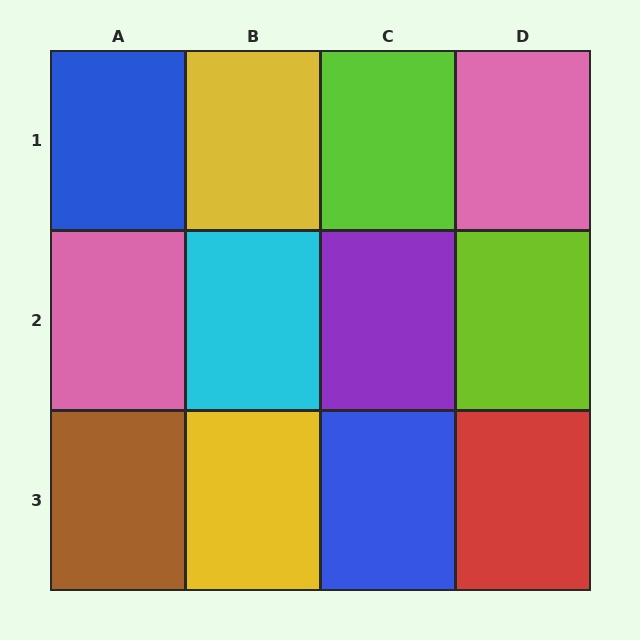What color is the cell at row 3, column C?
Blue.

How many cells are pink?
2 cells are pink.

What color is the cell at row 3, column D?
Red.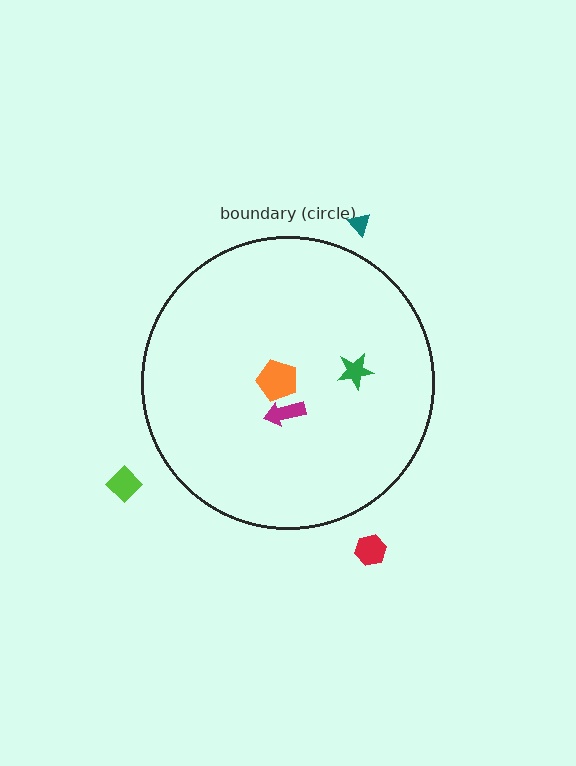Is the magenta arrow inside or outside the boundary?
Inside.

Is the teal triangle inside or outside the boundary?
Outside.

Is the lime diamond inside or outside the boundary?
Outside.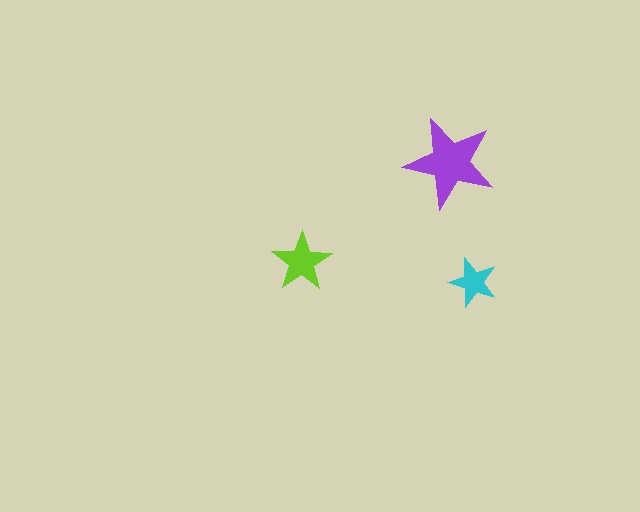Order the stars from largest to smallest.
the purple one, the lime one, the cyan one.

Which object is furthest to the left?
The lime star is leftmost.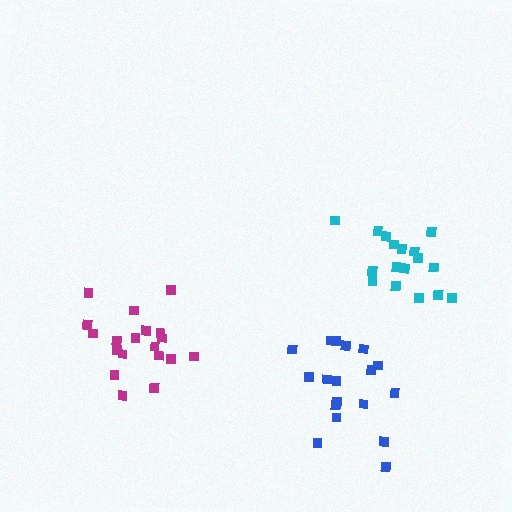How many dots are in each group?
Group 1: 18 dots, Group 2: 18 dots, Group 3: 19 dots (55 total).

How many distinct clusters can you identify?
There are 3 distinct clusters.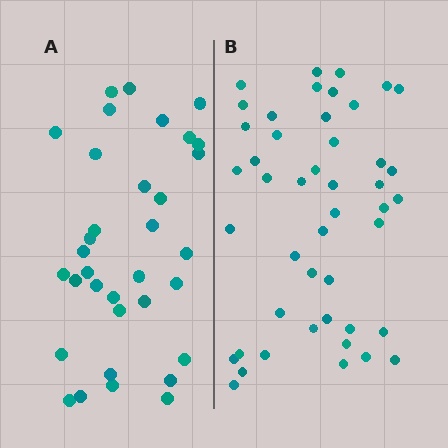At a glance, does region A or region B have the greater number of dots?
Region B (the right region) has more dots.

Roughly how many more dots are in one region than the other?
Region B has roughly 12 or so more dots than region A.